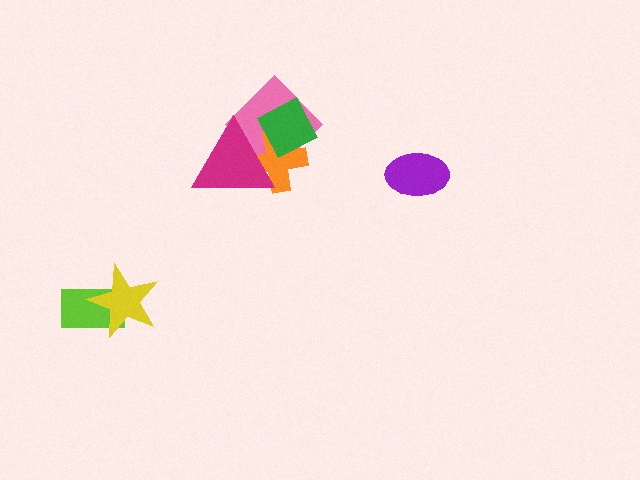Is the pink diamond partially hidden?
Yes, it is partially covered by another shape.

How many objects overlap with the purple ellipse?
0 objects overlap with the purple ellipse.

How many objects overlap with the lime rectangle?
1 object overlaps with the lime rectangle.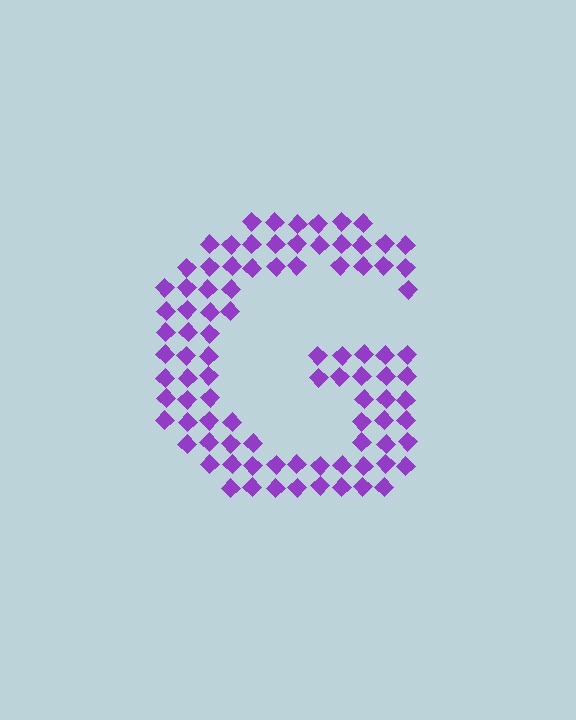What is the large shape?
The large shape is the letter G.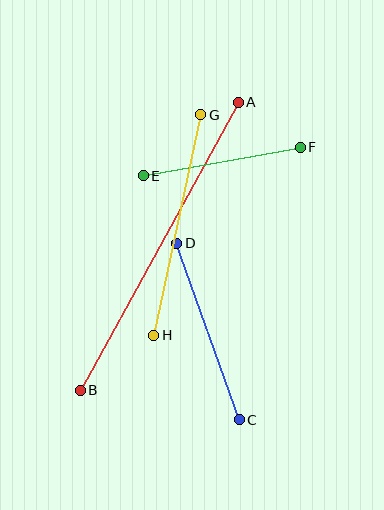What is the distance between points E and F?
The distance is approximately 159 pixels.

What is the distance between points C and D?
The distance is approximately 187 pixels.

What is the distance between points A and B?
The distance is approximately 329 pixels.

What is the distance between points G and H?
The distance is approximately 226 pixels.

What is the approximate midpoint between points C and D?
The midpoint is at approximately (208, 331) pixels.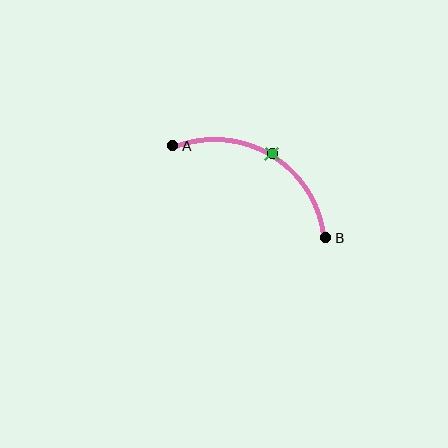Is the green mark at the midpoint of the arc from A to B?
Yes. The green mark lies on the arc at equal arc-length from both A and B — it is the arc midpoint.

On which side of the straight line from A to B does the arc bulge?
The arc bulges above the straight line connecting A and B.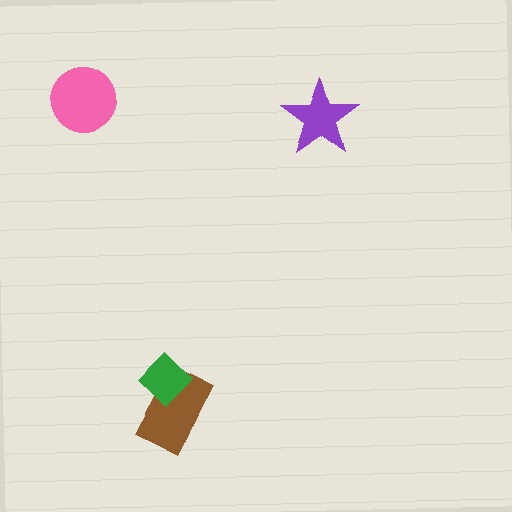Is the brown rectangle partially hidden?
Yes, it is partially covered by another shape.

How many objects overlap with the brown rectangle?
1 object overlaps with the brown rectangle.